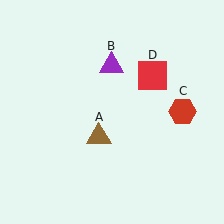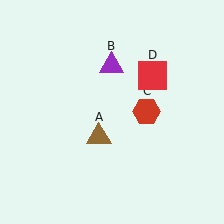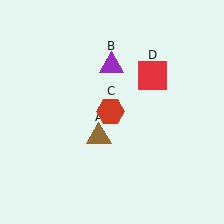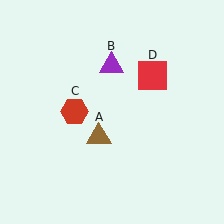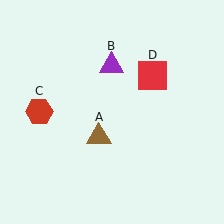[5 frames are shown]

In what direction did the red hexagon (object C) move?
The red hexagon (object C) moved left.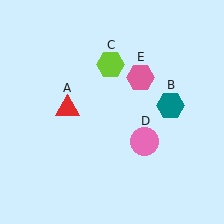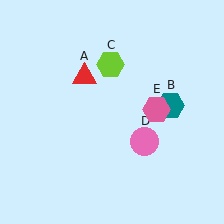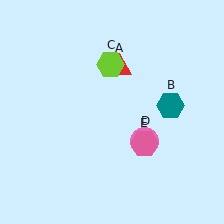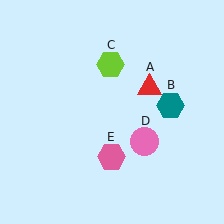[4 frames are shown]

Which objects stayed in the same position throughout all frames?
Teal hexagon (object B) and lime hexagon (object C) and pink circle (object D) remained stationary.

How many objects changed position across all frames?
2 objects changed position: red triangle (object A), pink hexagon (object E).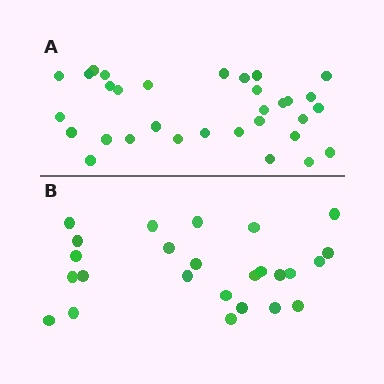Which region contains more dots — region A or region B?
Region A (the top region) has more dots.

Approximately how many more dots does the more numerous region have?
Region A has roughly 8 or so more dots than region B.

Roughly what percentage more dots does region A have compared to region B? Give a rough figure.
About 30% more.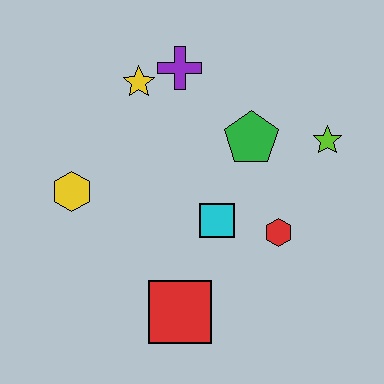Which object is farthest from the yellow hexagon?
The lime star is farthest from the yellow hexagon.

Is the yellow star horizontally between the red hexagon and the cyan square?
No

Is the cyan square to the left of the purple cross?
No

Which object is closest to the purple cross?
The yellow star is closest to the purple cross.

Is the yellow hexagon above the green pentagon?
No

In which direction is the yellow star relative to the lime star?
The yellow star is to the left of the lime star.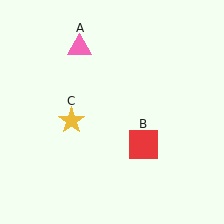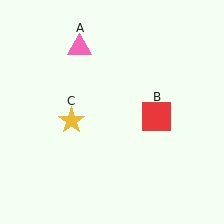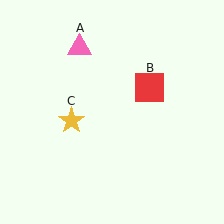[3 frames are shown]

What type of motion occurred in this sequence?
The red square (object B) rotated counterclockwise around the center of the scene.